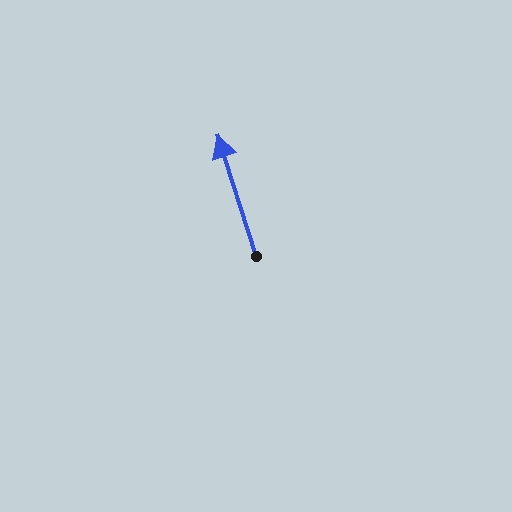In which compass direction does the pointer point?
North.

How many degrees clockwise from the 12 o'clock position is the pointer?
Approximately 342 degrees.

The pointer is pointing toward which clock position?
Roughly 11 o'clock.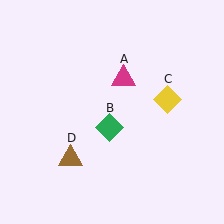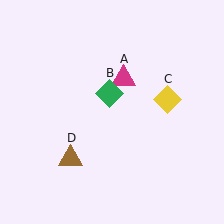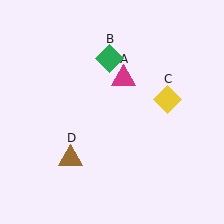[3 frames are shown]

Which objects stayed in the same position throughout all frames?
Magenta triangle (object A) and yellow diamond (object C) and brown triangle (object D) remained stationary.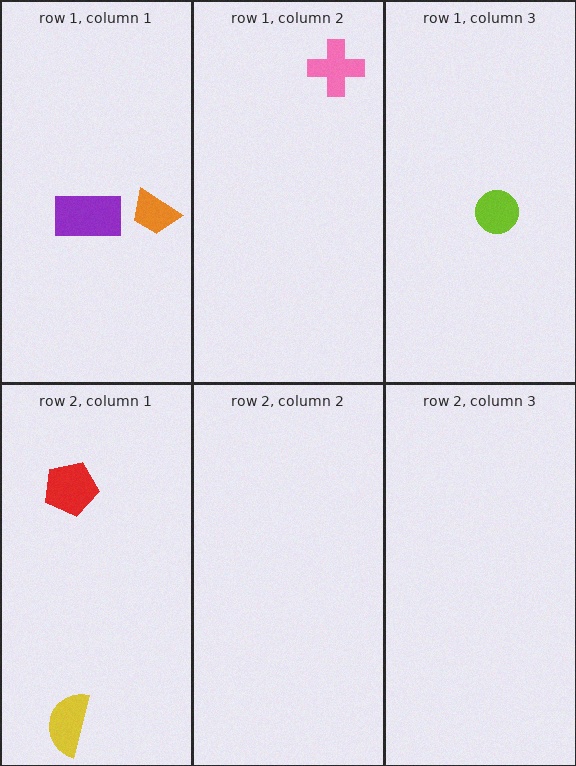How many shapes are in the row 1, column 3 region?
1.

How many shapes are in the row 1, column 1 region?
2.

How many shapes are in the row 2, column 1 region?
2.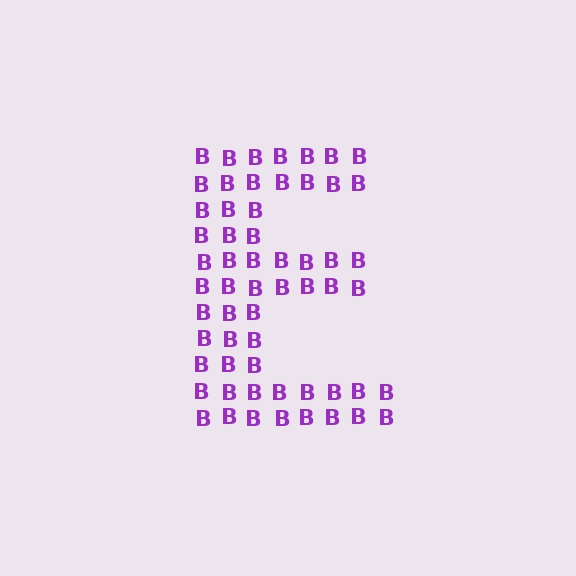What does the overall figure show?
The overall figure shows the letter E.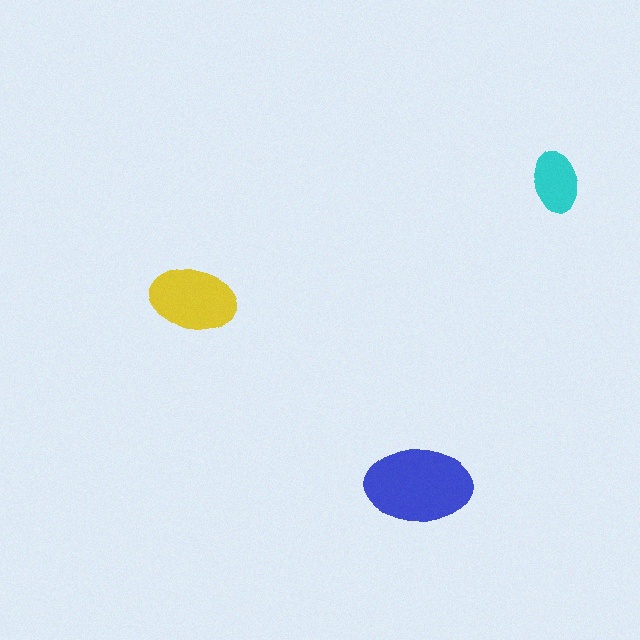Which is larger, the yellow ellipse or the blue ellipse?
The blue one.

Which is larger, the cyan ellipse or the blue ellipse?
The blue one.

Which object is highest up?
The cyan ellipse is topmost.